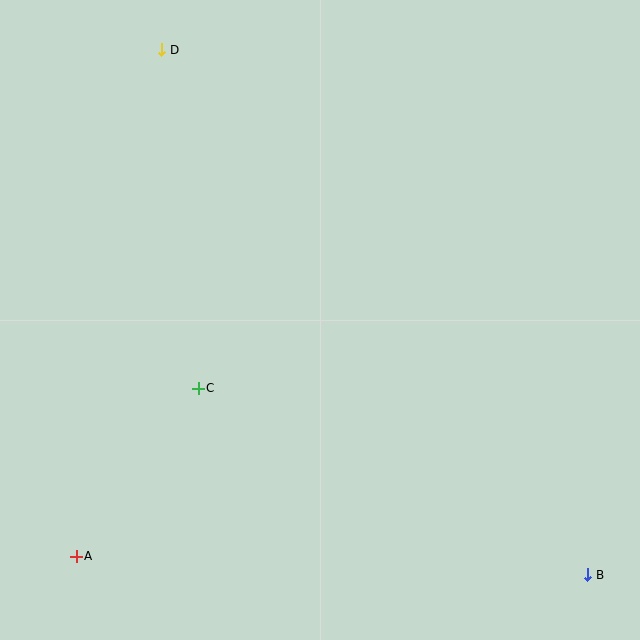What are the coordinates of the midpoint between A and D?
The midpoint between A and D is at (119, 303).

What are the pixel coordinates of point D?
Point D is at (162, 50).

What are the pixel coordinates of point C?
Point C is at (198, 388).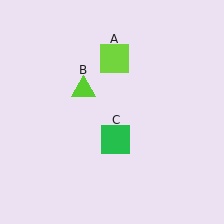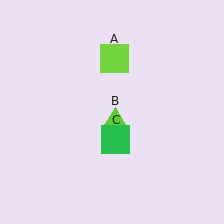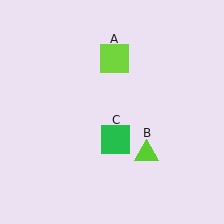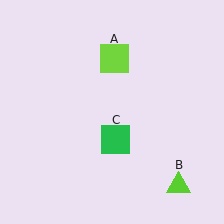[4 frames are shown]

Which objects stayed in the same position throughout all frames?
Lime square (object A) and green square (object C) remained stationary.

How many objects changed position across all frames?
1 object changed position: lime triangle (object B).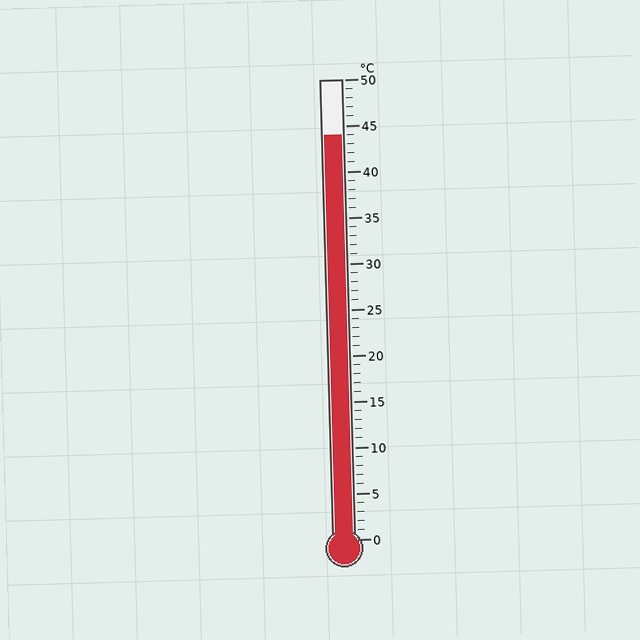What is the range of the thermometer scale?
The thermometer scale ranges from 0°C to 50°C.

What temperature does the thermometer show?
The thermometer shows approximately 44°C.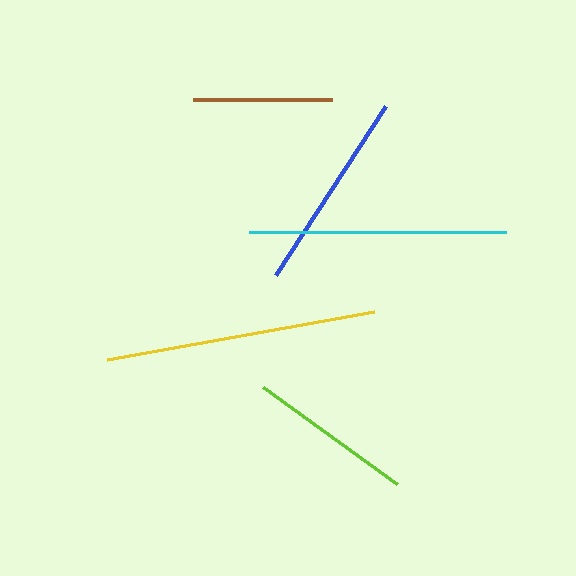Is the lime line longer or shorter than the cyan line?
The cyan line is longer than the lime line.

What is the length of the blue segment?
The blue segment is approximately 202 pixels long.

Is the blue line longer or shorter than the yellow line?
The yellow line is longer than the blue line.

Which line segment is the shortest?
The brown line is the shortest at approximately 139 pixels.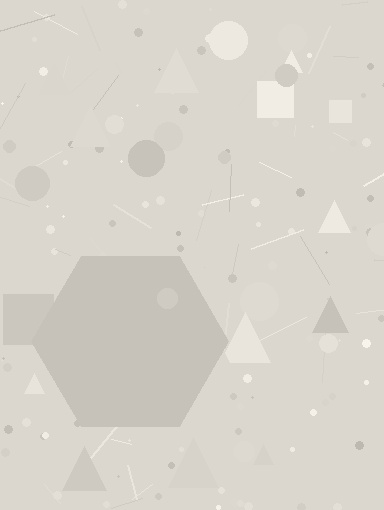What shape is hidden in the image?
A hexagon is hidden in the image.